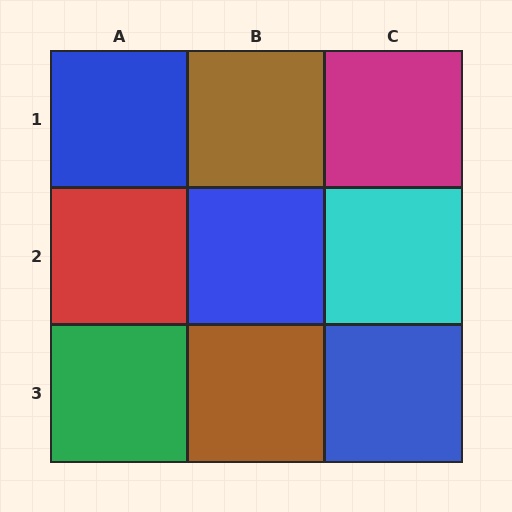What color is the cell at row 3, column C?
Blue.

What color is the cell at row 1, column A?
Blue.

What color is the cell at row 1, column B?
Brown.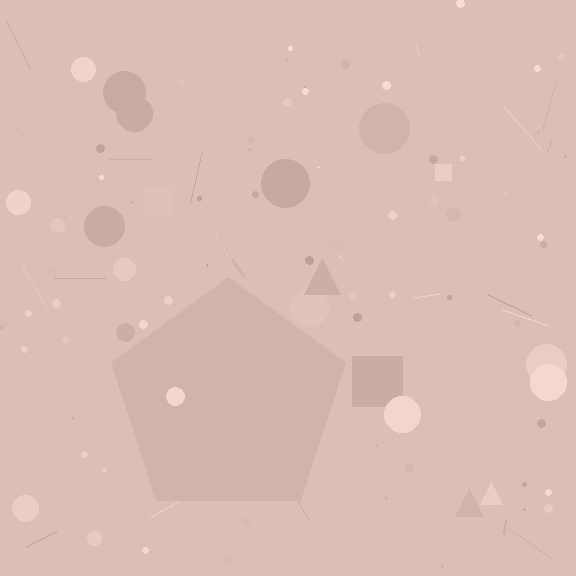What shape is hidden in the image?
A pentagon is hidden in the image.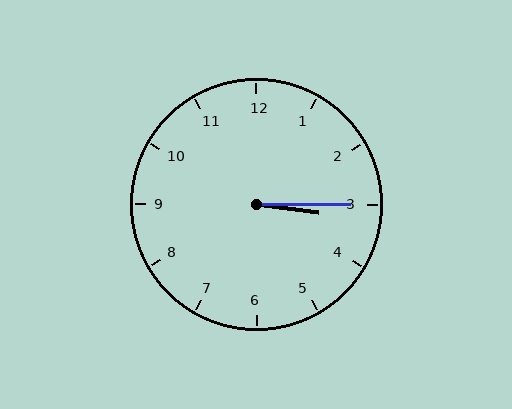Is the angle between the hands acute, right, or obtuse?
It is acute.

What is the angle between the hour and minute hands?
Approximately 8 degrees.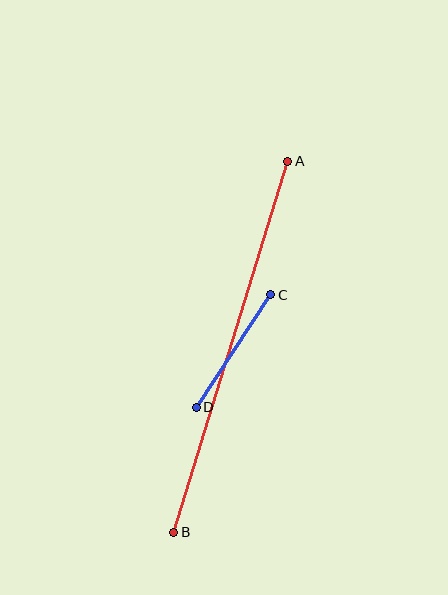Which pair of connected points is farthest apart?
Points A and B are farthest apart.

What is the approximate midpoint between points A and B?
The midpoint is at approximately (231, 347) pixels.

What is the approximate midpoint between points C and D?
The midpoint is at approximately (233, 351) pixels.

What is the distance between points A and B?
The distance is approximately 388 pixels.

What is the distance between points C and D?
The distance is approximately 135 pixels.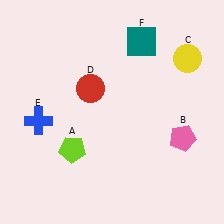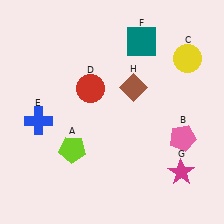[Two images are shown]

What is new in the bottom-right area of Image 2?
A magenta star (G) was added in the bottom-right area of Image 2.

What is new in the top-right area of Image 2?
A brown diamond (H) was added in the top-right area of Image 2.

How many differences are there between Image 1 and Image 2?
There are 2 differences between the two images.